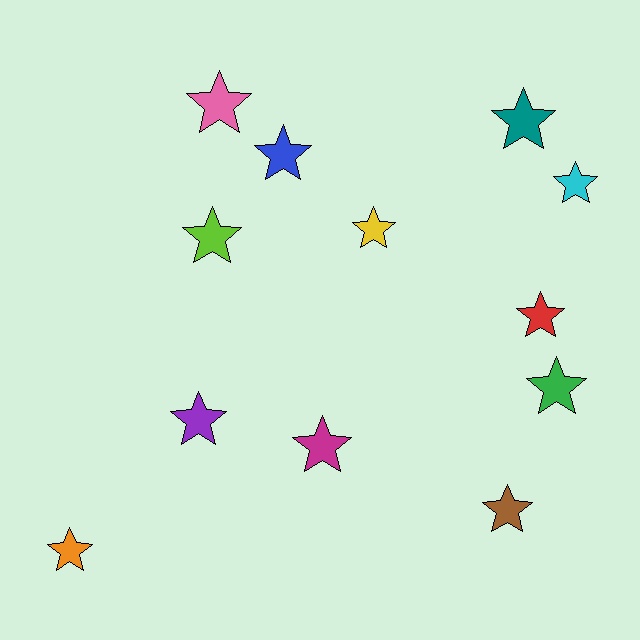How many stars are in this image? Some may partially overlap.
There are 12 stars.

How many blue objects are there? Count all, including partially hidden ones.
There is 1 blue object.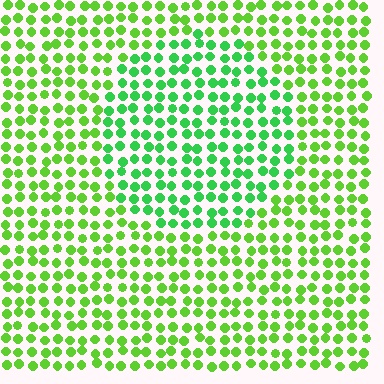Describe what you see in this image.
The image is filled with small lime elements in a uniform arrangement. A circle-shaped region is visible where the elements are tinted to a slightly different hue, forming a subtle color boundary.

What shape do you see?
I see a circle.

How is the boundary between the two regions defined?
The boundary is defined purely by a slight shift in hue (about 28 degrees). Spacing, size, and orientation are identical on both sides.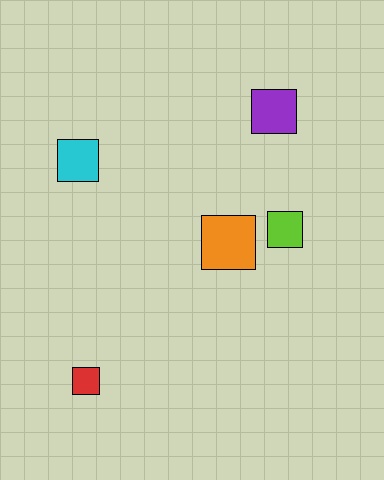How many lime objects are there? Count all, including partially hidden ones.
There is 1 lime object.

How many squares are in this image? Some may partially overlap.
There are 5 squares.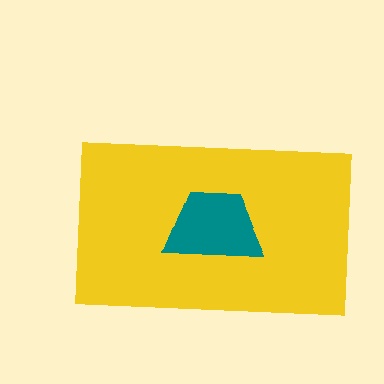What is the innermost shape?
The teal trapezoid.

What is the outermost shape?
The yellow rectangle.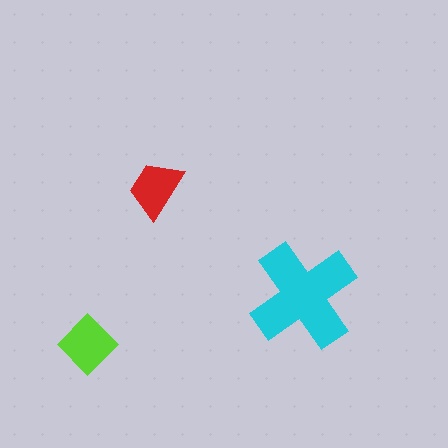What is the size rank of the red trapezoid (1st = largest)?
3rd.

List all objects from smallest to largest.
The red trapezoid, the lime diamond, the cyan cross.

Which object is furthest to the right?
The cyan cross is rightmost.